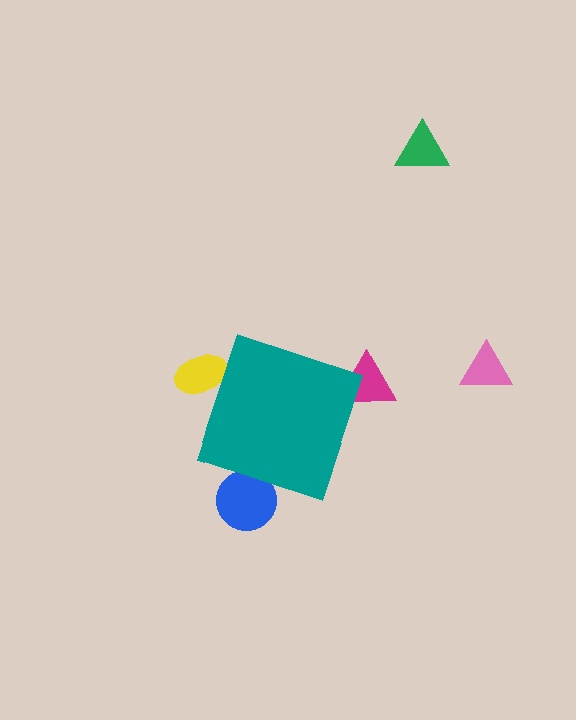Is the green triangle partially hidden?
No, the green triangle is fully visible.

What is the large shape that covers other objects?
A teal diamond.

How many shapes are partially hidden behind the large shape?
3 shapes are partially hidden.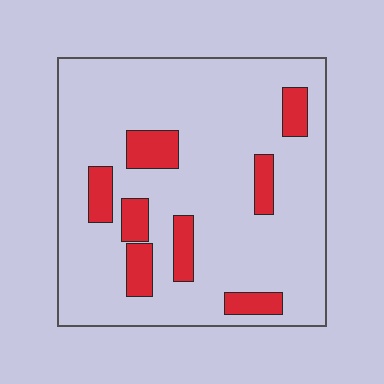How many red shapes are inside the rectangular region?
8.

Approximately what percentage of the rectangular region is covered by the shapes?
Approximately 15%.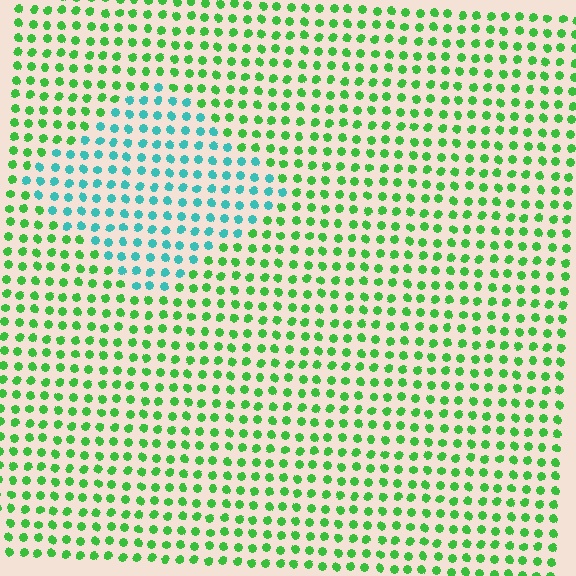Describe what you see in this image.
The image is filled with small green elements in a uniform arrangement. A diamond-shaped region is visible where the elements are tinted to a slightly different hue, forming a subtle color boundary.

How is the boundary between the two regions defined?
The boundary is defined purely by a slight shift in hue (about 54 degrees). Spacing, size, and orientation are identical on both sides.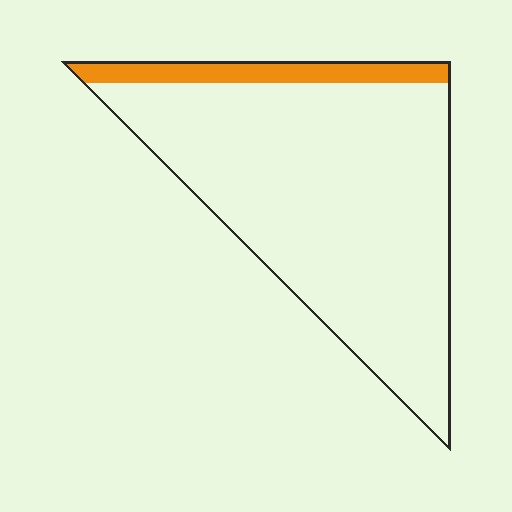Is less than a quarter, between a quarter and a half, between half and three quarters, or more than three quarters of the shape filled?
Less than a quarter.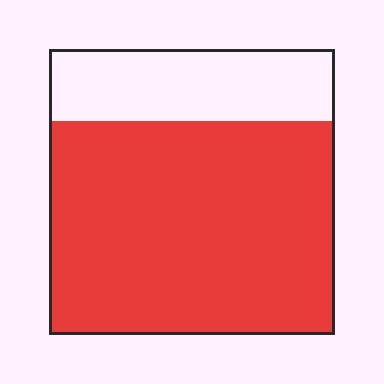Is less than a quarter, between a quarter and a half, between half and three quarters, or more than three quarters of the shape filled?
Between half and three quarters.